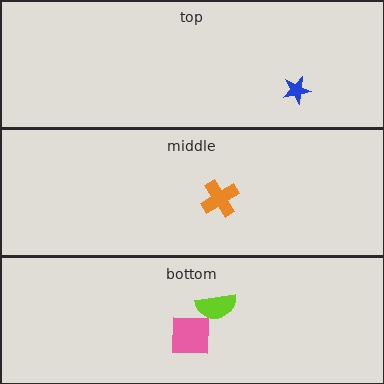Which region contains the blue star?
The top region.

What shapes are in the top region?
The blue star.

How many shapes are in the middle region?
1.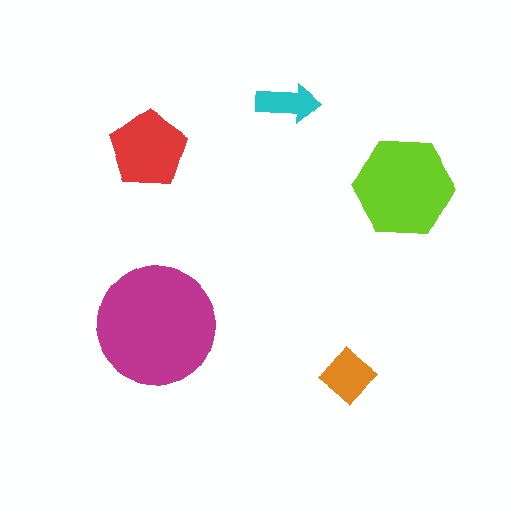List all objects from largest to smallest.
The magenta circle, the lime hexagon, the red pentagon, the orange diamond, the cyan arrow.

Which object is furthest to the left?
The red pentagon is leftmost.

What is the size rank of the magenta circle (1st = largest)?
1st.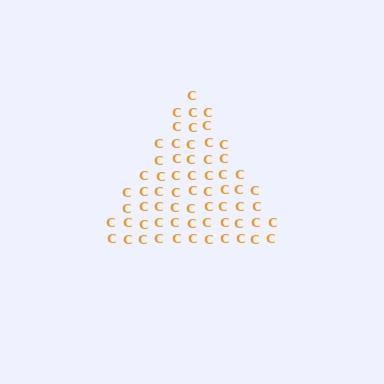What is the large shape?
The large shape is a triangle.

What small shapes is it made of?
It is made of small letter C's.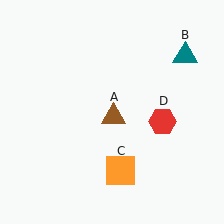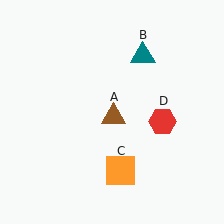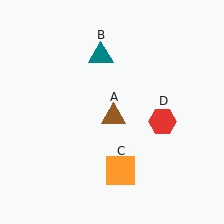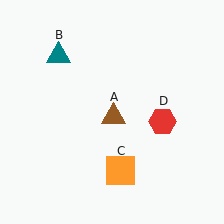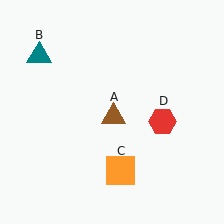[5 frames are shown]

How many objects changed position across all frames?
1 object changed position: teal triangle (object B).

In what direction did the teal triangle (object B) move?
The teal triangle (object B) moved left.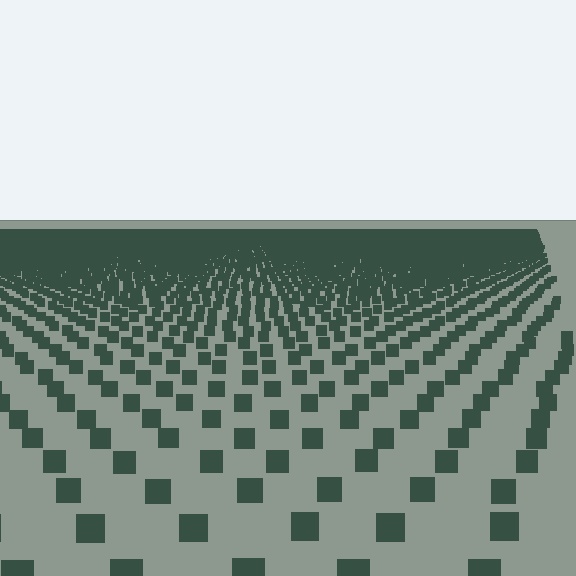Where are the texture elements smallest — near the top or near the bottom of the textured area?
Near the top.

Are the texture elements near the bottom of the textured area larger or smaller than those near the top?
Larger. Near the bottom, elements are closer to the viewer and appear at a bigger on-screen size.